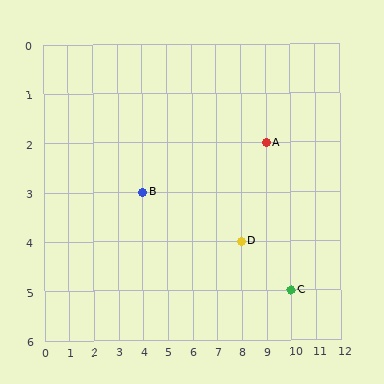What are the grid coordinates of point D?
Point D is at grid coordinates (8, 4).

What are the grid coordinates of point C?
Point C is at grid coordinates (10, 5).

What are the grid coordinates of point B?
Point B is at grid coordinates (4, 3).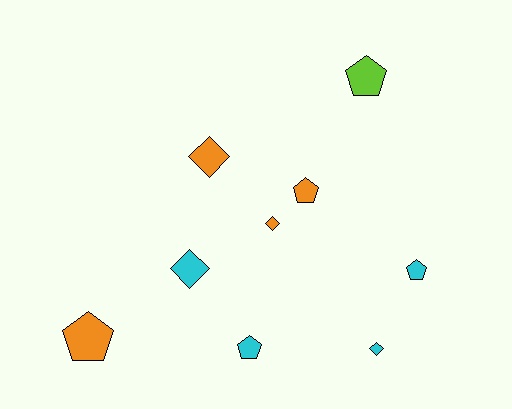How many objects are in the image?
There are 9 objects.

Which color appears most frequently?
Cyan, with 4 objects.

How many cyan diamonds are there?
There are 2 cyan diamonds.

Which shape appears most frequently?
Pentagon, with 5 objects.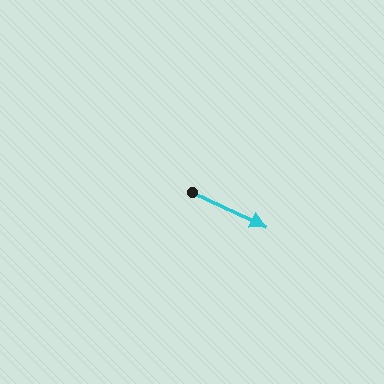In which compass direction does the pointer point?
Southeast.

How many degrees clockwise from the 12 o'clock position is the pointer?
Approximately 115 degrees.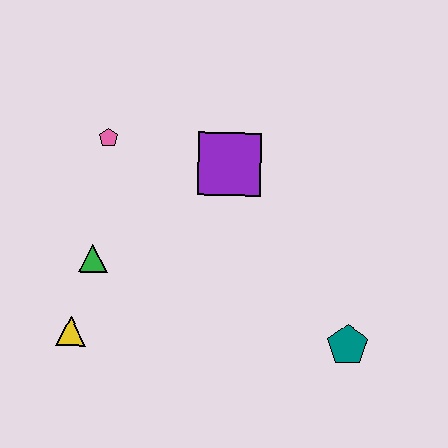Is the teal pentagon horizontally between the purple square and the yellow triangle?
No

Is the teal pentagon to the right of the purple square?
Yes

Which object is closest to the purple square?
The pink pentagon is closest to the purple square.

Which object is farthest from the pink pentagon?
The teal pentagon is farthest from the pink pentagon.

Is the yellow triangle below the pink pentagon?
Yes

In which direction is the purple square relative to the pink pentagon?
The purple square is to the right of the pink pentagon.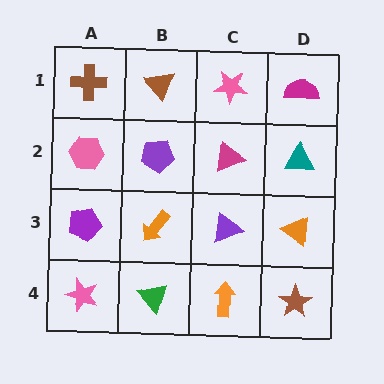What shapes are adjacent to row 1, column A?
A pink hexagon (row 2, column A), a brown triangle (row 1, column B).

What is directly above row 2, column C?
A pink star.